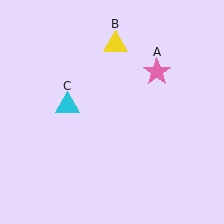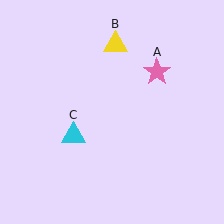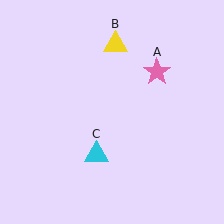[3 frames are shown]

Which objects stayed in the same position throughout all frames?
Pink star (object A) and yellow triangle (object B) remained stationary.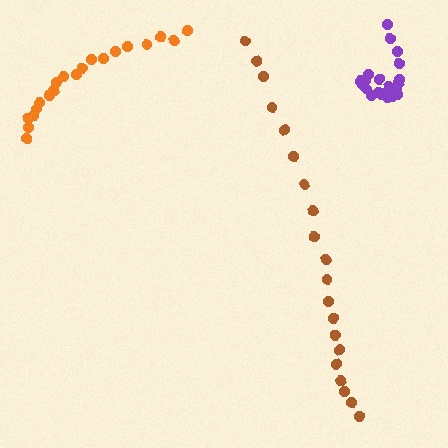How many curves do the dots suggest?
There are 3 distinct paths.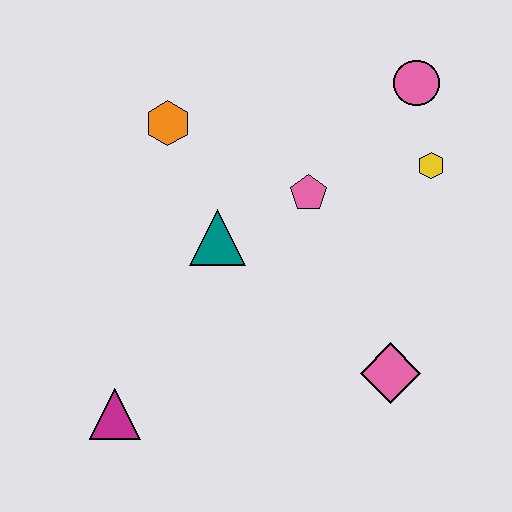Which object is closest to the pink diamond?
The pink pentagon is closest to the pink diamond.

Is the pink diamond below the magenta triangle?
No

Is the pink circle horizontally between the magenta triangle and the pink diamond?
No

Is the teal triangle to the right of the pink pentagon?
No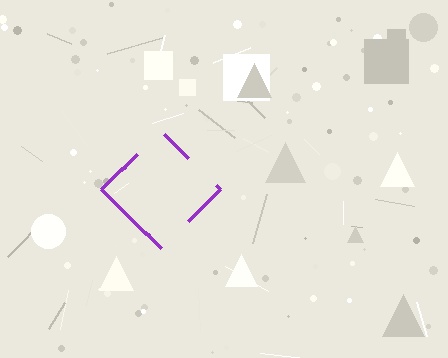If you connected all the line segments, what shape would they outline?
They would outline a diamond.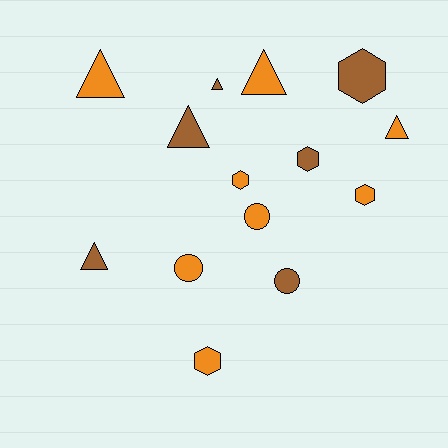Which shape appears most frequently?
Triangle, with 6 objects.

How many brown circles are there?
There is 1 brown circle.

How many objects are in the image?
There are 14 objects.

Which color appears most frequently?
Orange, with 8 objects.